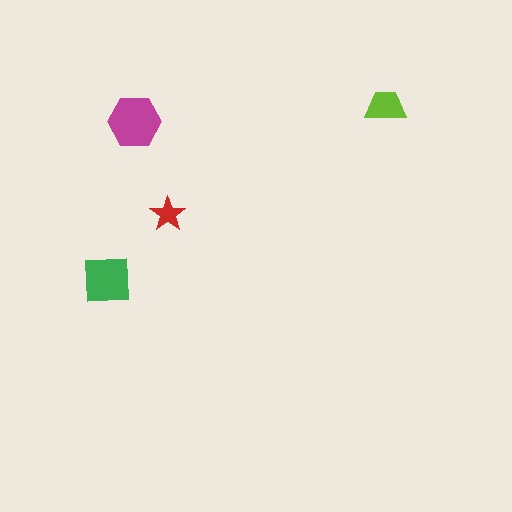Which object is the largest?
The magenta hexagon.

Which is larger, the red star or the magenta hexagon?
The magenta hexagon.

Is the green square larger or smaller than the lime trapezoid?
Larger.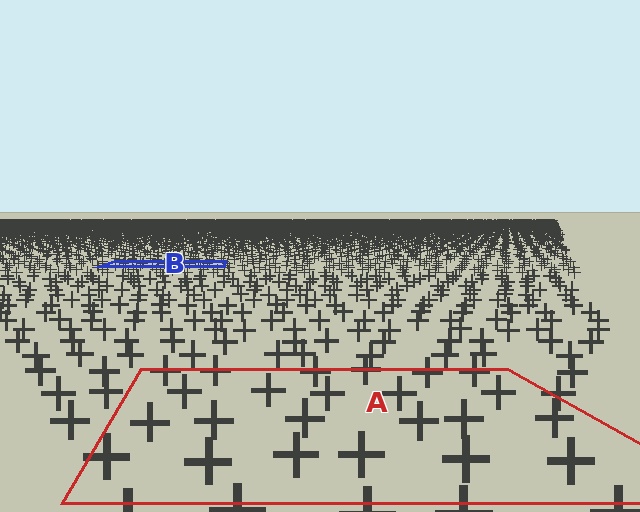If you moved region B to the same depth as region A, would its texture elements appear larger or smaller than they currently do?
They would appear larger. At a closer depth, the same texture elements are projected at a bigger on-screen size.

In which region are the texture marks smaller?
The texture marks are smaller in region B, because it is farther away.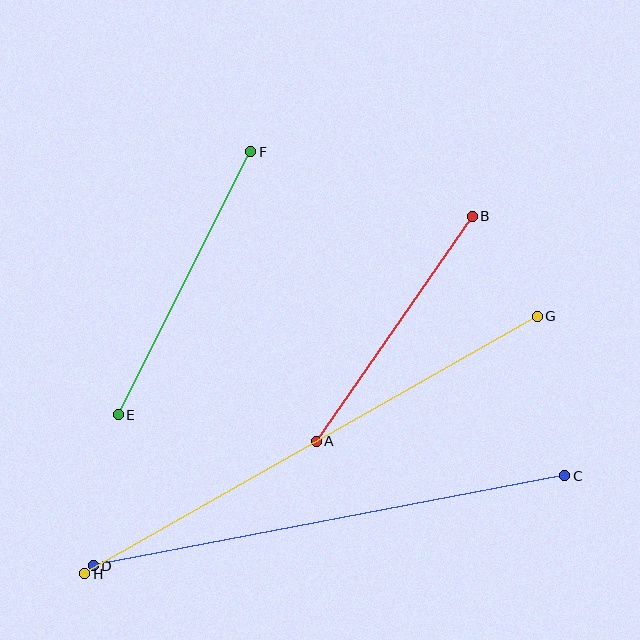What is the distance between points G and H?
The distance is approximately 521 pixels.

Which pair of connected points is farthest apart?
Points G and H are farthest apart.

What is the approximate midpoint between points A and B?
The midpoint is at approximately (394, 329) pixels.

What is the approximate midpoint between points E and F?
The midpoint is at approximately (184, 283) pixels.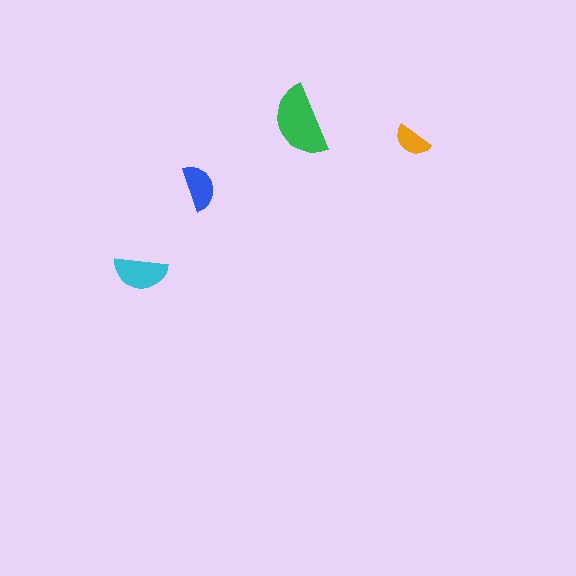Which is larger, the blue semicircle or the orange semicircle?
The blue one.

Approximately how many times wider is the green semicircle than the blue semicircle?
About 1.5 times wider.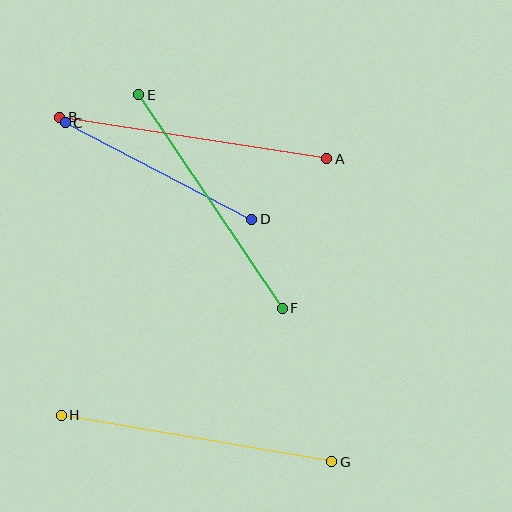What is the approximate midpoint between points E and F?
The midpoint is at approximately (211, 202) pixels.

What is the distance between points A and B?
The distance is approximately 270 pixels.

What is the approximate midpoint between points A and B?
The midpoint is at approximately (193, 138) pixels.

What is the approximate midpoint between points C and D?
The midpoint is at approximately (159, 171) pixels.